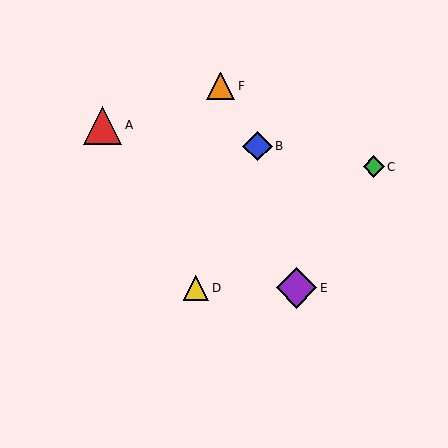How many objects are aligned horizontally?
2 objects (D, E) are aligned horizontally.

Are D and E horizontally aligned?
Yes, both are at y≈288.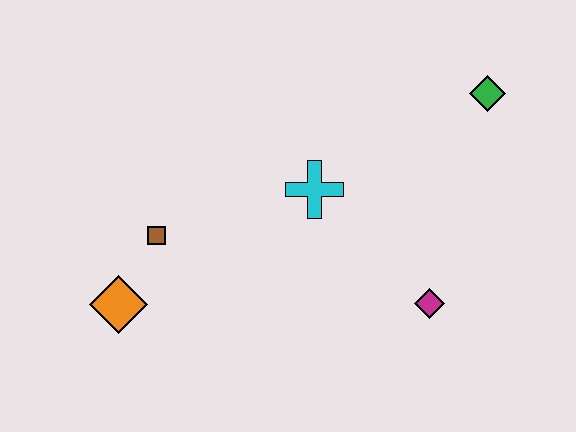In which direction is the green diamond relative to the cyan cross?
The green diamond is to the right of the cyan cross.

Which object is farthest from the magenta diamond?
The orange diamond is farthest from the magenta diamond.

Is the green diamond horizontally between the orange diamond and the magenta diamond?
No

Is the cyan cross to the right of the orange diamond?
Yes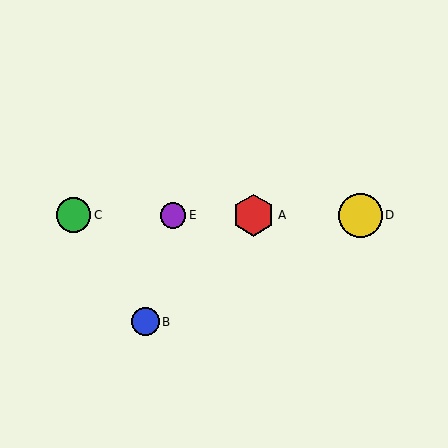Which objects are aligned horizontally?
Objects A, C, D, E are aligned horizontally.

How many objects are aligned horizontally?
4 objects (A, C, D, E) are aligned horizontally.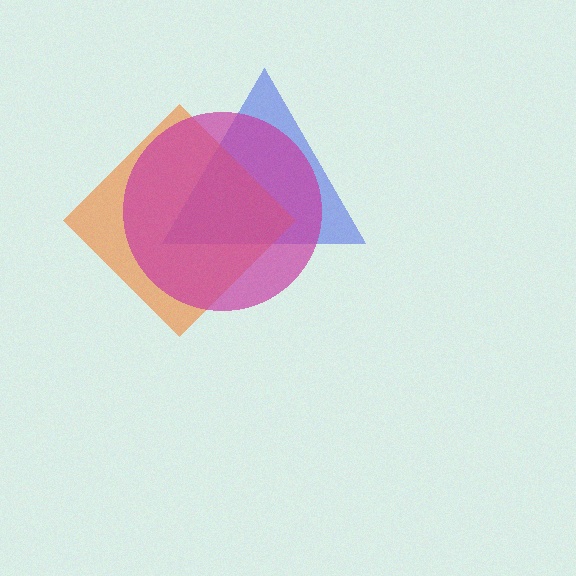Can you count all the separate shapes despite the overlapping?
Yes, there are 3 separate shapes.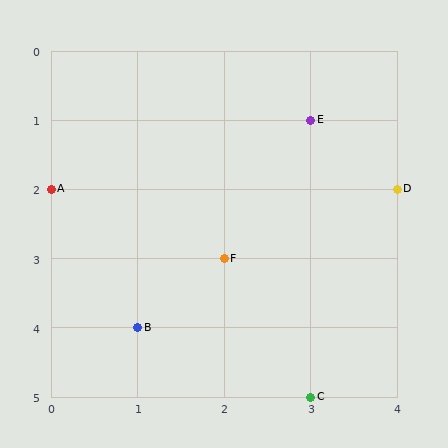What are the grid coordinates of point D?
Point D is at grid coordinates (4, 2).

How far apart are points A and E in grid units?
Points A and E are 3 columns and 1 row apart (about 3.2 grid units diagonally).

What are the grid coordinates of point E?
Point E is at grid coordinates (3, 1).